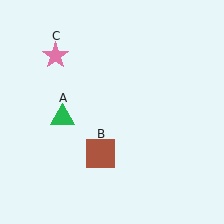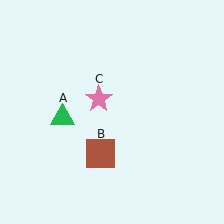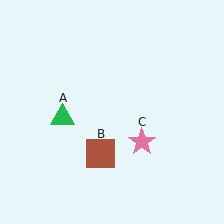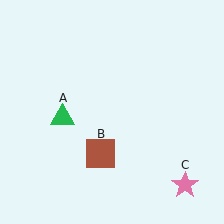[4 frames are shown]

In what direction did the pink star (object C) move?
The pink star (object C) moved down and to the right.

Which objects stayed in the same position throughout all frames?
Green triangle (object A) and brown square (object B) remained stationary.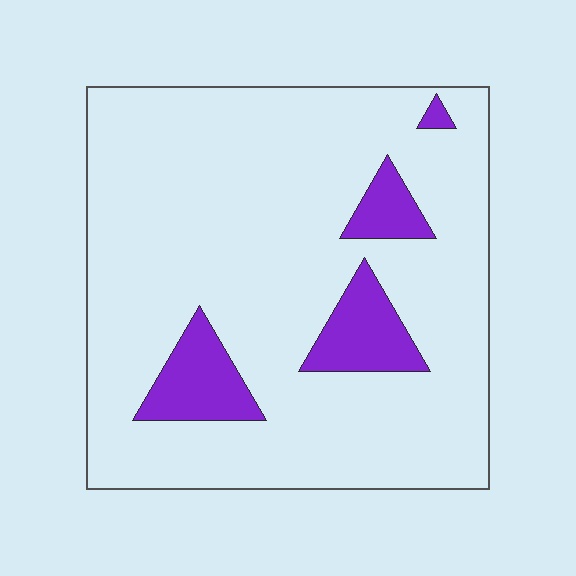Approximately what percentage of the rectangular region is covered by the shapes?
Approximately 15%.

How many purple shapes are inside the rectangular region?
4.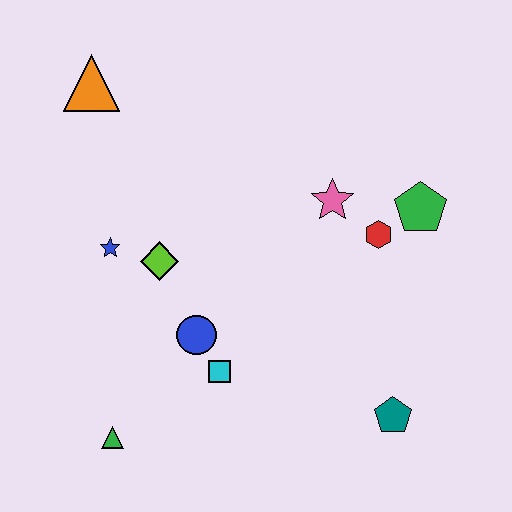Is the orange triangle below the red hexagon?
No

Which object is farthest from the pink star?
The green triangle is farthest from the pink star.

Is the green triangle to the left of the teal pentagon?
Yes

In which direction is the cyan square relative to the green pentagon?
The cyan square is to the left of the green pentagon.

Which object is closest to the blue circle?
The cyan square is closest to the blue circle.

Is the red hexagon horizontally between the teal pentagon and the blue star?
Yes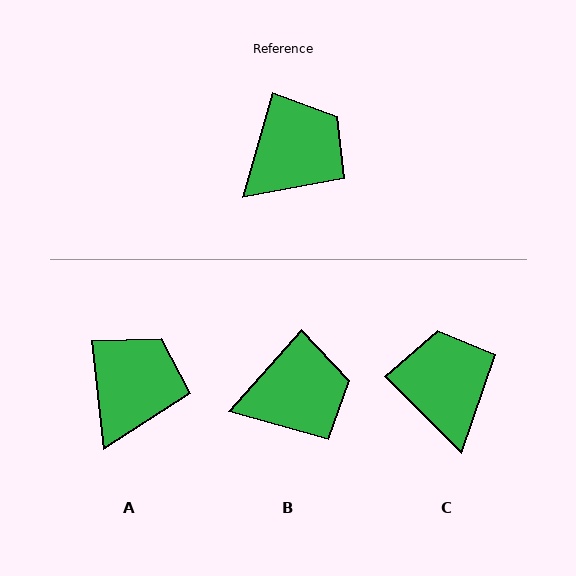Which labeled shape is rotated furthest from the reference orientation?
C, about 61 degrees away.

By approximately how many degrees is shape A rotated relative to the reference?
Approximately 22 degrees counter-clockwise.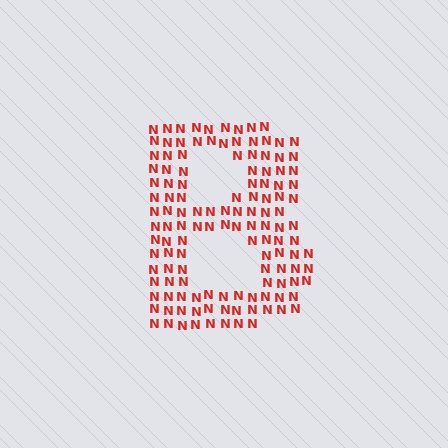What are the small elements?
The small elements are letter N's.